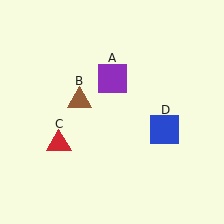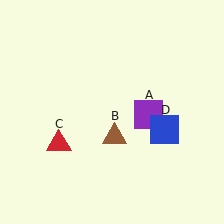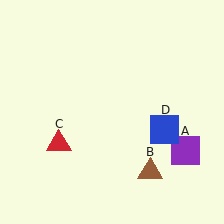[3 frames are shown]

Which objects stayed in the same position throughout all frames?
Red triangle (object C) and blue square (object D) remained stationary.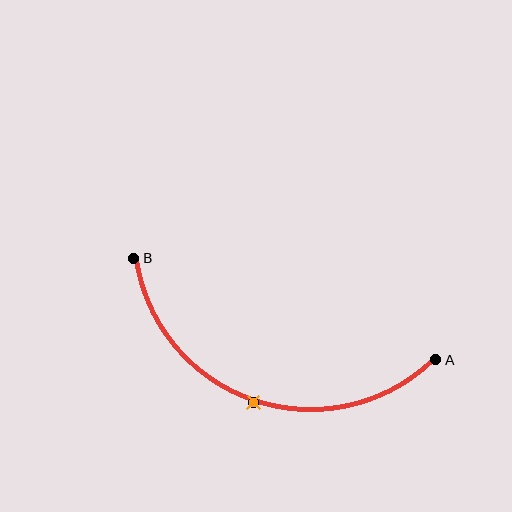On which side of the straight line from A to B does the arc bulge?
The arc bulges below the straight line connecting A and B.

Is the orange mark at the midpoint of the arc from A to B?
Yes. The orange mark lies on the arc at equal arc-length from both A and B — it is the arc midpoint.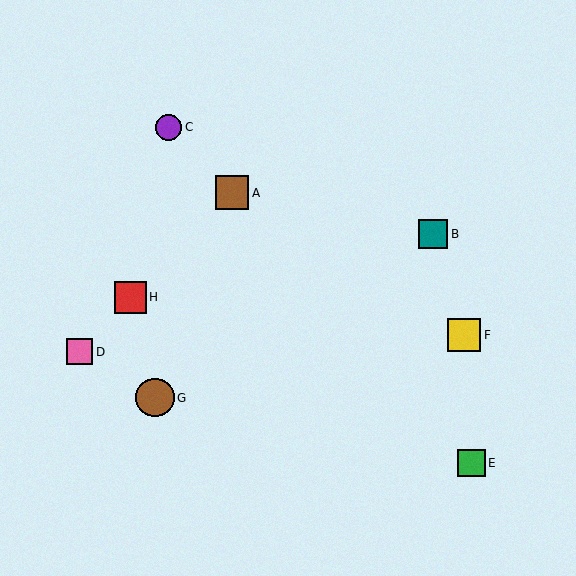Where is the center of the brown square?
The center of the brown square is at (232, 193).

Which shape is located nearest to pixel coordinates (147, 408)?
The brown circle (labeled G) at (155, 398) is nearest to that location.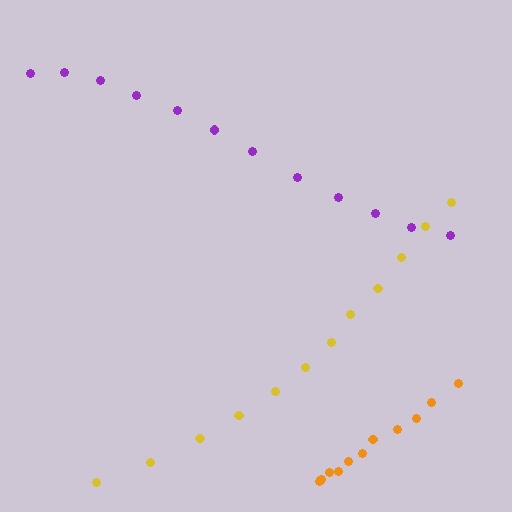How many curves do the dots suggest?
There are 3 distinct paths.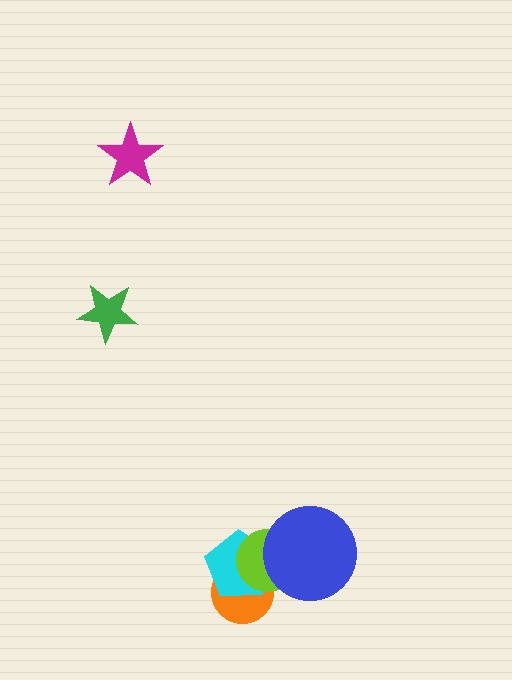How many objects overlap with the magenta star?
0 objects overlap with the magenta star.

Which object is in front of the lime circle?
The blue circle is in front of the lime circle.